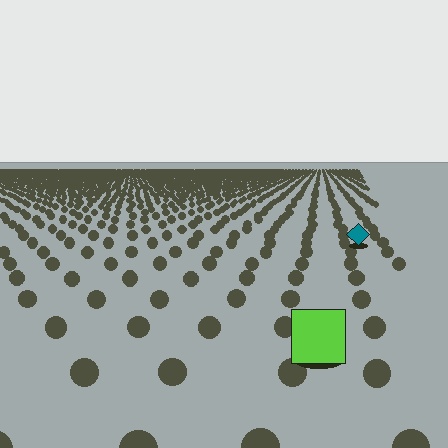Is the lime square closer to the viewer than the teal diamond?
Yes. The lime square is closer — you can tell from the texture gradient: the ground texture is coarser near it.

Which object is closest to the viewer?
The lime square is closest. The texture marks near it are larger and more spread out.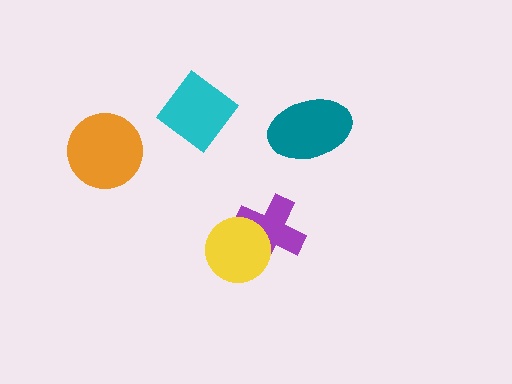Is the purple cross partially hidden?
Yes, it is partially covered by another shape.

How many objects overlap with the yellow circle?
1 object overlaps with the yellow circle.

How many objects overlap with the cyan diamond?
0 objects overlap with the cyan diamond.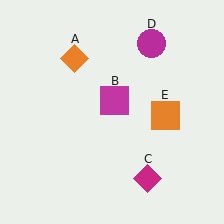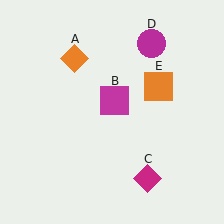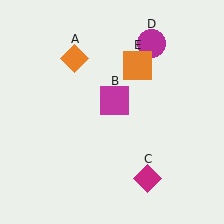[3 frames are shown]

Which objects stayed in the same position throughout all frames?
Orange diamond (object A) and magenta square (object B) and magenta diamond (object C) and magenta circle (object D) remained stationary.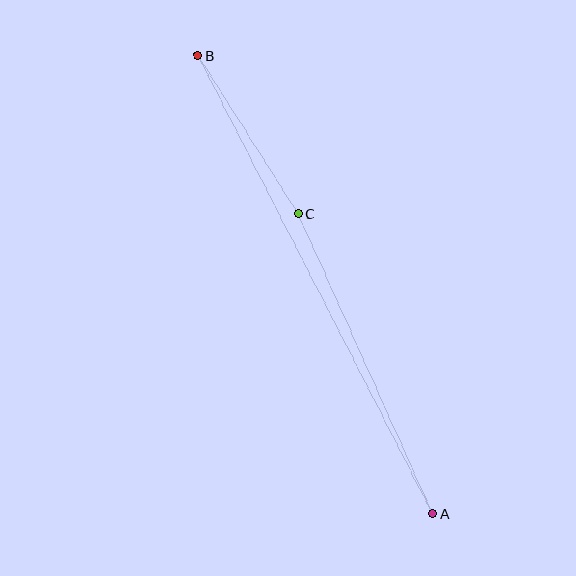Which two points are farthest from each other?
Points A and B are farthest from each other.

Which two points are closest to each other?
Points B and C are closest to each other.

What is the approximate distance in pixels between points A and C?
The distance between A and C is approximately 329 pixels.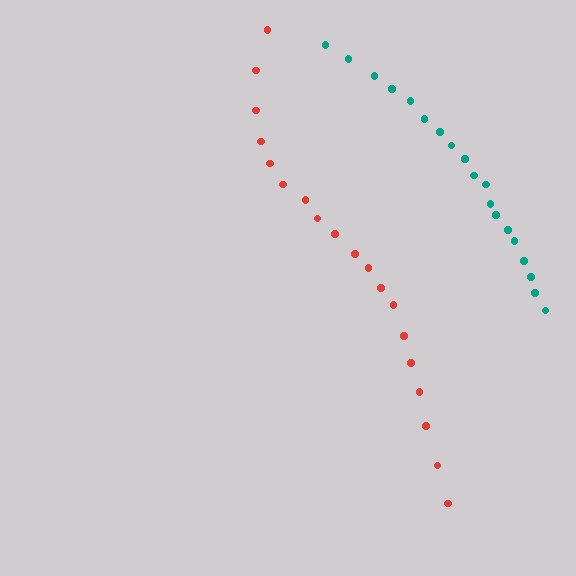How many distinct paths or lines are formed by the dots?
There are 2 distinct paths.